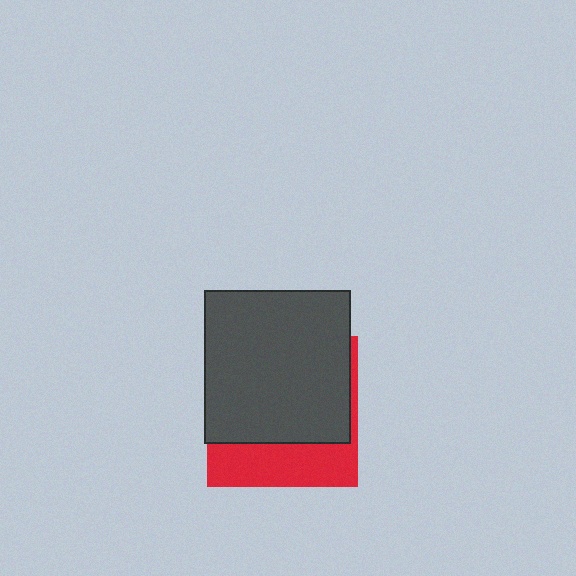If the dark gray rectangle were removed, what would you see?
You would see the complete red square.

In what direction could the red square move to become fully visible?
The red square could move down. That would shift it out from behind the dark gray rectangle entirely.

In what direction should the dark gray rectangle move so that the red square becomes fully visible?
The dark gray rectangle should move up. That is the shortest direction to clear the overlap and leave the red square fully visible.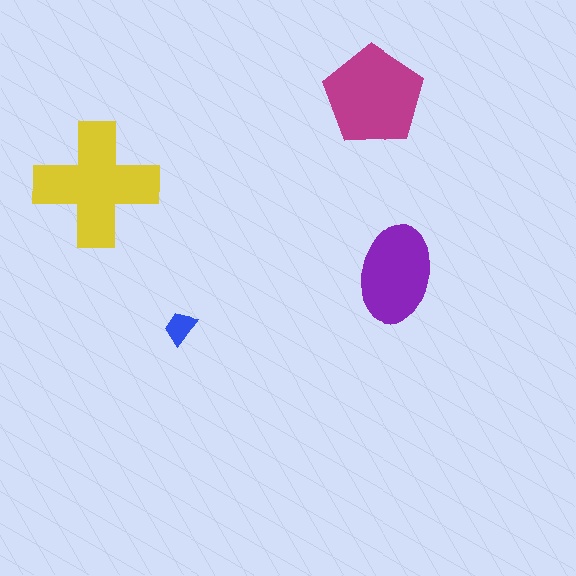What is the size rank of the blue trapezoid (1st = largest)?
4th.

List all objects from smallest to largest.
The blue trapezoid, the purple ellipse, the magenta pentagon, the yellow cross.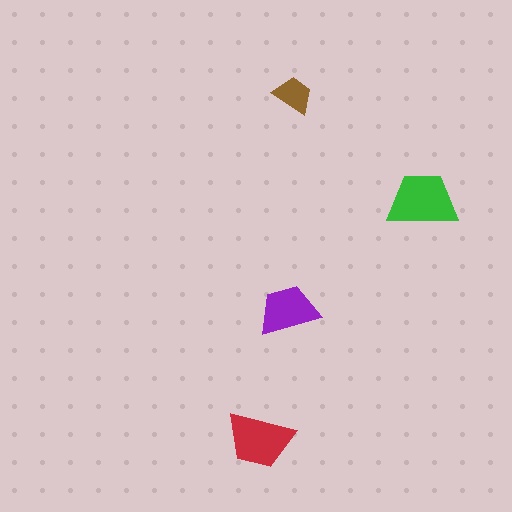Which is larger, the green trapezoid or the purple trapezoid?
The green one.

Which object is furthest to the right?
The green trapezoid is rightmost.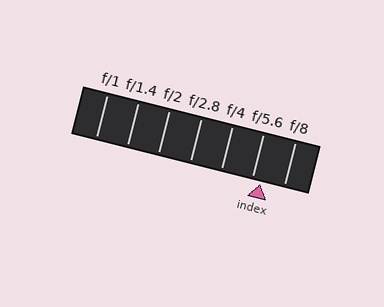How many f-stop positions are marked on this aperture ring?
There are 7 f-stop positions marked.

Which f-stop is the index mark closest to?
The index mark is closest to f/5.6.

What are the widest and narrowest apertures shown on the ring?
The widest aperture shown is f/1 and the narrowest is f/8.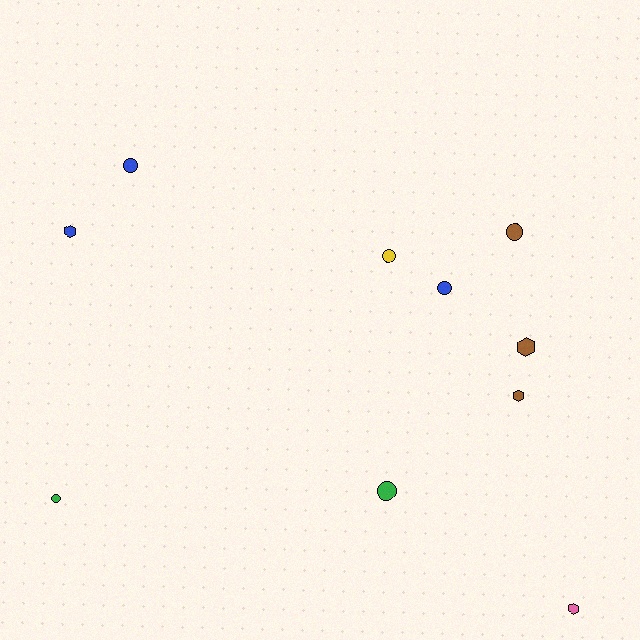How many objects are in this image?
There are 10 objects.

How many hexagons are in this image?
There are 4 hexagons.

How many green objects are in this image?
There are 2 green objects.